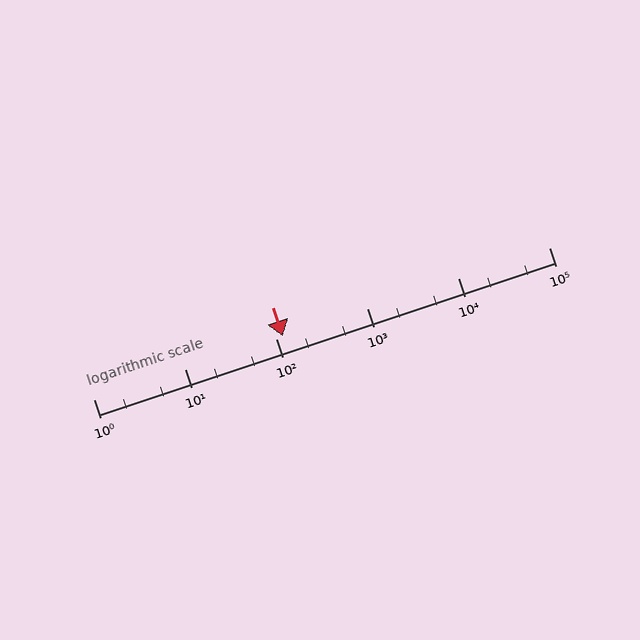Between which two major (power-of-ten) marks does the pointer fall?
The pointer is between 100 and 1000.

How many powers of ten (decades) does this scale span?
The scale spans 5 decades, from 1 to 100000.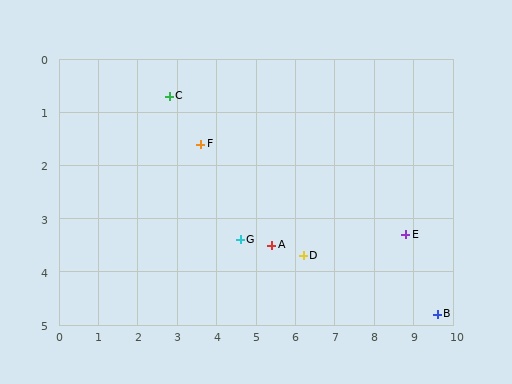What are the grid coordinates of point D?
Point D is at approximately (6.2, 3.7).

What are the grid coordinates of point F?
Point F is at approximately (3.6, 1.6).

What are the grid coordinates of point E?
Point E is at approximately (8.8, 3.3).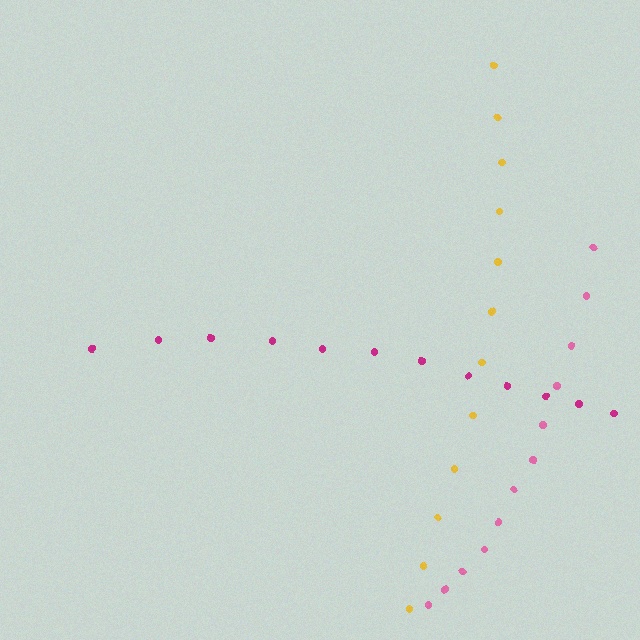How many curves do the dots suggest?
There are 3 distinct paths.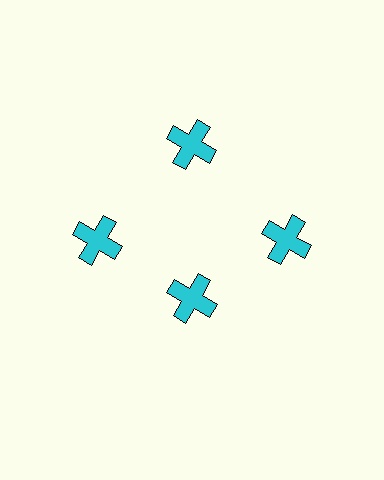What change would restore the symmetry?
The symmetry would be restored by moving it outward, back onto the ring so that all 4 crosses sit at equal angles and equal distance from the center.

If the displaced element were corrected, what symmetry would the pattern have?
It would have 4-fold rotational symmetry — the pattern would map onto itself every 90 degrees.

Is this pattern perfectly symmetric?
No. The 4 cyan crosses are arranged in a ring, but one element near the 6 o'clock position is pulled inward toward the center, breaking the 4-fold rotational symmetry.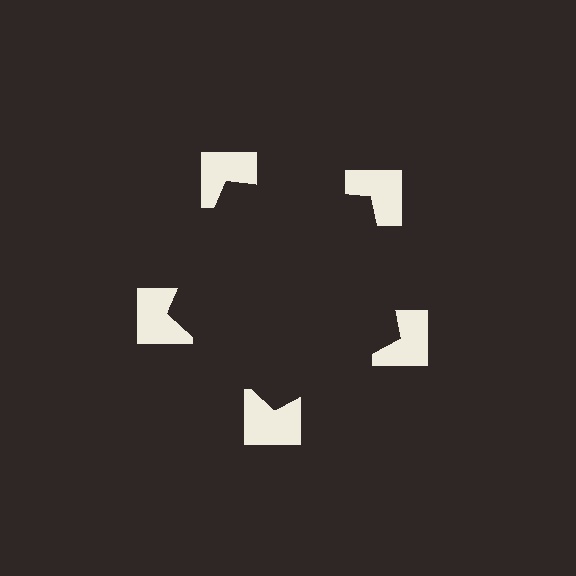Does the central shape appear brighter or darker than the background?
It typically appears slightly darker than the background, even though no actual brightness change is drawn.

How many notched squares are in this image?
There are 5 — one at each vertex of the illusory pentagon.